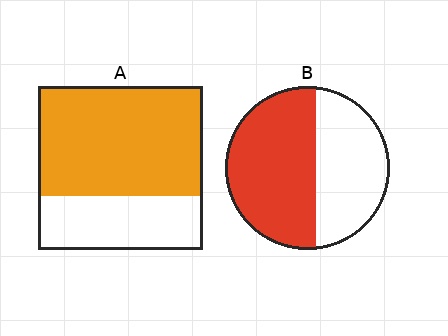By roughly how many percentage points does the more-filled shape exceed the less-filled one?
By roughly 10 percentage points (A over B).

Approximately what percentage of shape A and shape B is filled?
A is approximately 65% and B is approximately 55%.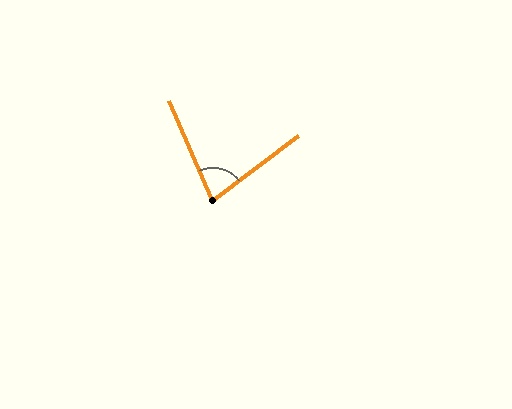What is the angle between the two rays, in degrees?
Approximately 76 degrees.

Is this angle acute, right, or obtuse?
It is acute.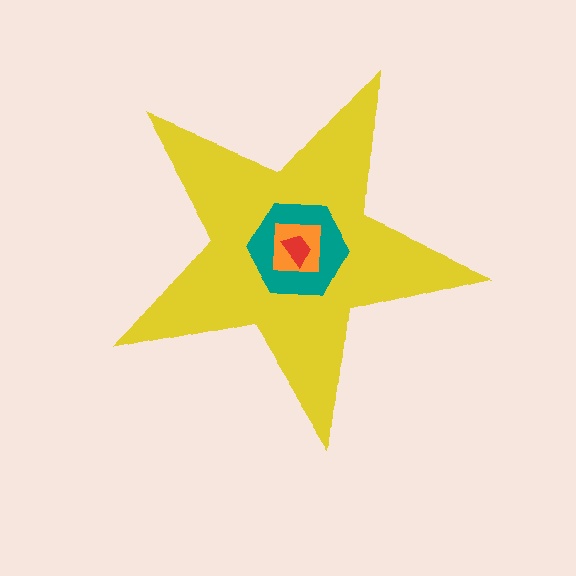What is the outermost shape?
The yellow star.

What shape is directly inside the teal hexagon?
The orange square.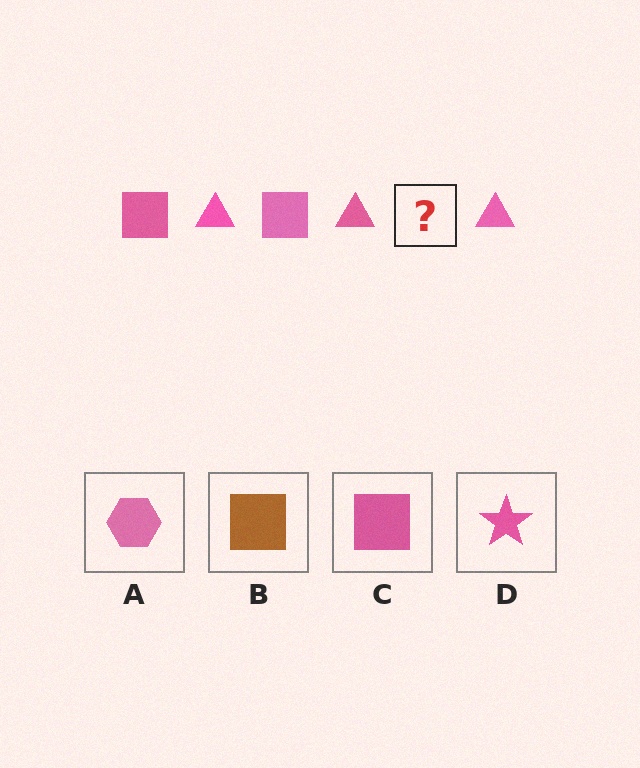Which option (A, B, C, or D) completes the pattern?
C.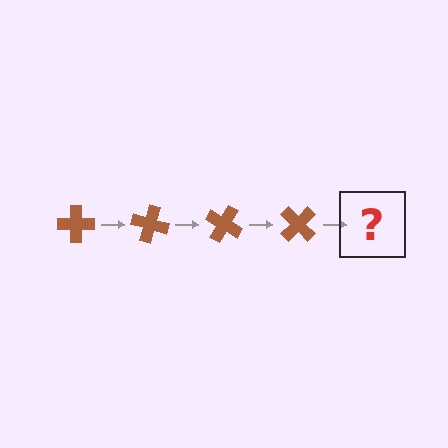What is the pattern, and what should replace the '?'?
The pattern is that the cross rotates 15 degrees each step. The '?' should be a brown cross rotated 60 degrees.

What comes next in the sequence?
The next element should be a brown cross rotated 60 degrees.